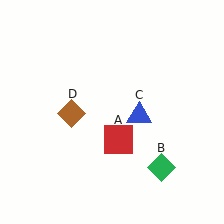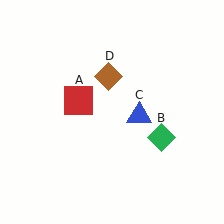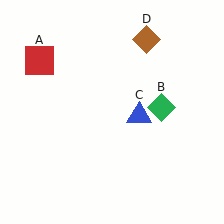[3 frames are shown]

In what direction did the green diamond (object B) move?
The green diamond (object B) moved up.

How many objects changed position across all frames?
3 objects changed position: red square (object A), green diamond (object B), brown diamond (object D).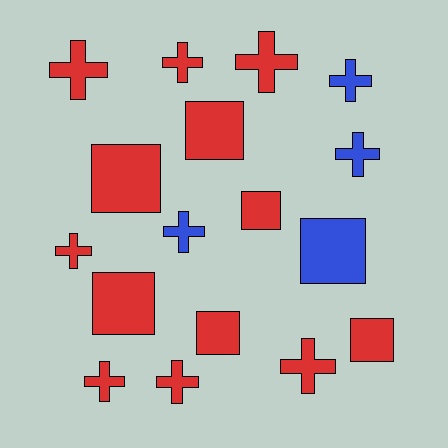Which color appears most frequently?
Red, with 13 objects.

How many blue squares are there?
There is 1 blue square.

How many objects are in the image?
There are 17 objects.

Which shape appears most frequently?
Cross, with 10 objects.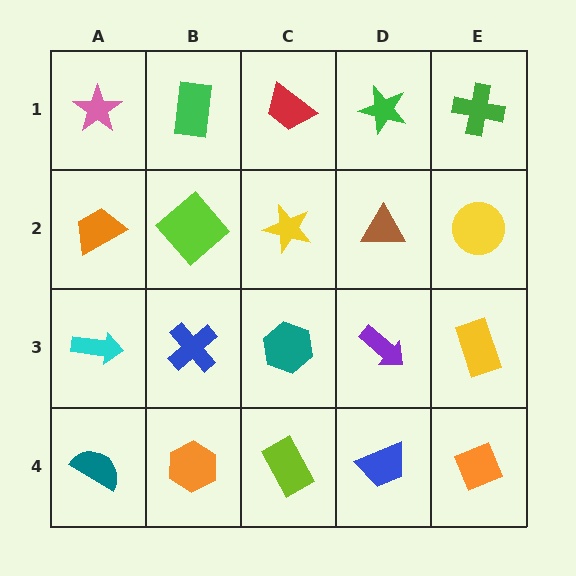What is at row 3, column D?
A purple arrow.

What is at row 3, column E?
A yellow rectangle.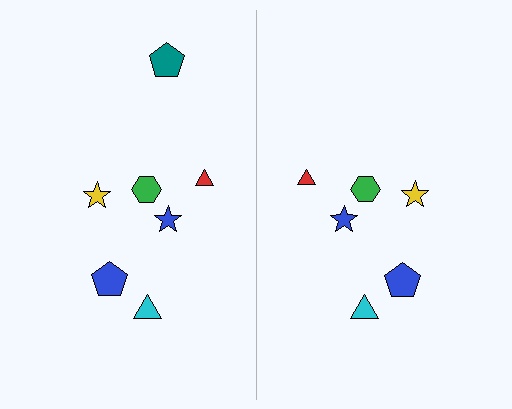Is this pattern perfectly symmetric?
No, the pattern is not perfectly symmetric. A teal pentagon is missing from the right side.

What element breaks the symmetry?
A teal pentagon is missing from the right side.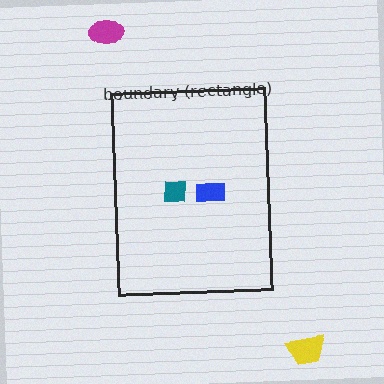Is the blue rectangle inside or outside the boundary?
Inside.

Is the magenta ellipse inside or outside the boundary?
Outside.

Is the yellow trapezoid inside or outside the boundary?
Outside.